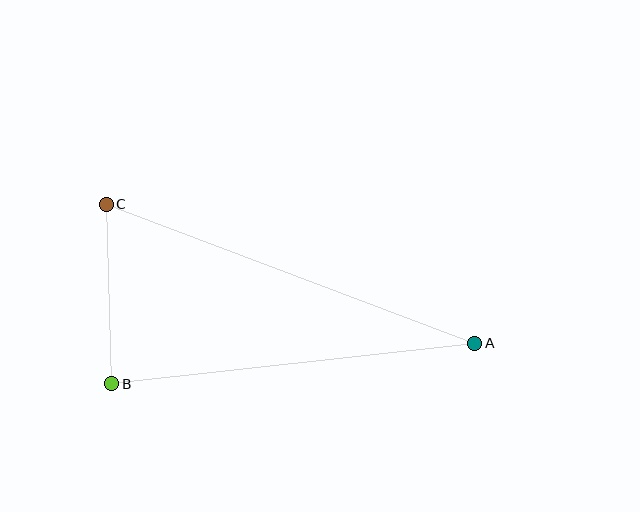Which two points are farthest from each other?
Points A and C are farthest from each other.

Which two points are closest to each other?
Points B and C are closest to each other.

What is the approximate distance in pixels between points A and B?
The distance between A and B is approximately 365 pixels.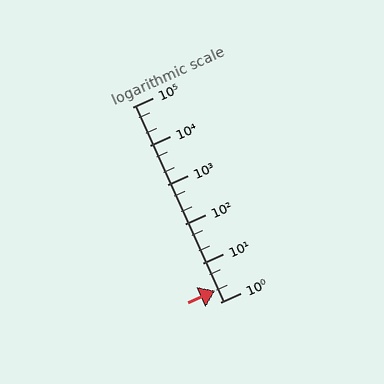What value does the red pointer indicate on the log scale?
The pointer indicates approximately 2.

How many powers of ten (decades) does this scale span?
The scale spans 5 decades, from 1 to 100000.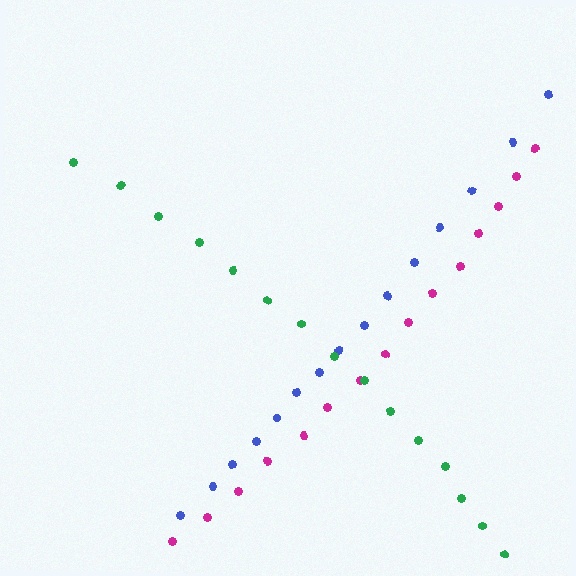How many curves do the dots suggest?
There are 3 distinct paths.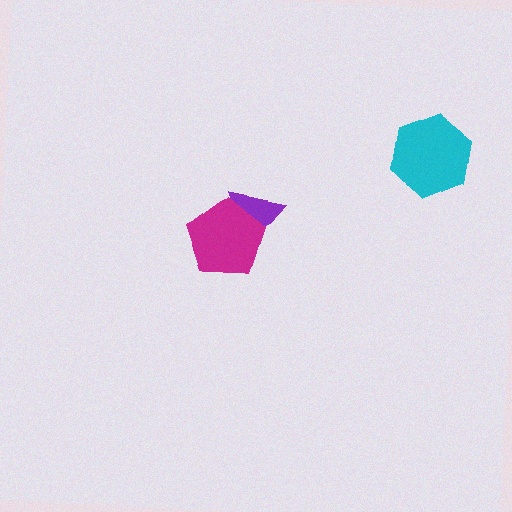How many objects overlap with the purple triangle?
1 object overlaps with the purple triangle.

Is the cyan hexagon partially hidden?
No, no other shape covers it.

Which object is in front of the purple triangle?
The magenta pentagon is in front of the purple triangle.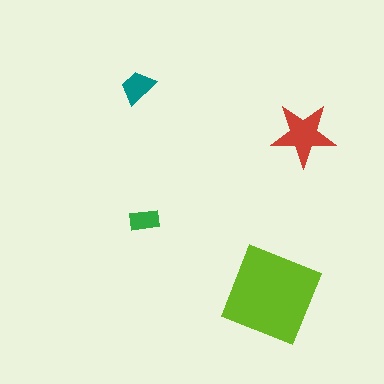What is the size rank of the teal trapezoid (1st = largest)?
3rd.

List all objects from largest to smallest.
The lime diamond, the red star, the teal trapezoid, the green rectangle.